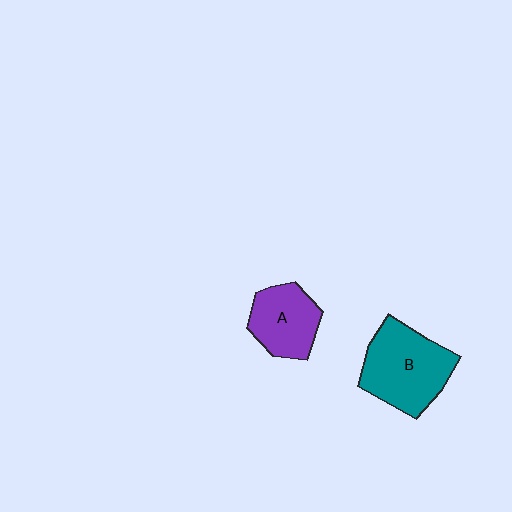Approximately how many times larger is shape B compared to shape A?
Approximately 1.5 times.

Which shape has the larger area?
Shape B (teal).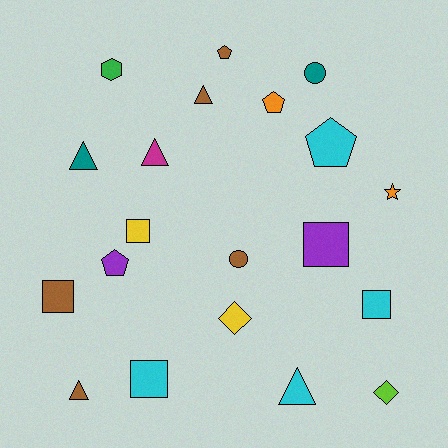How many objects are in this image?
There are 20 objects.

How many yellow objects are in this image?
There are 2 yellow objects.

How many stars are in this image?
There is 1 star.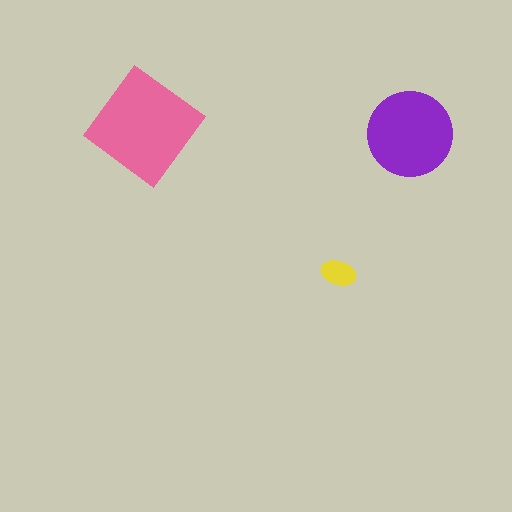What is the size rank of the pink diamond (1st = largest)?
1st.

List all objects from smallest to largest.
The yellow ellipse, the purple circle, the pink diamond.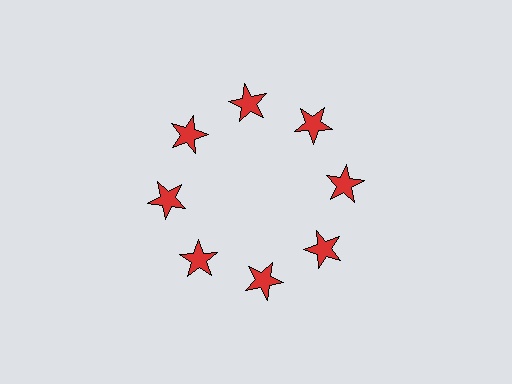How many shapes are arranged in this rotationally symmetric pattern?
There are 8 shapes, arranged in 8 groups of 1.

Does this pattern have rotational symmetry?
Yes, this pattern has 8-fold rotational symmetry. It looks the same after rotating 45 degrees around the center.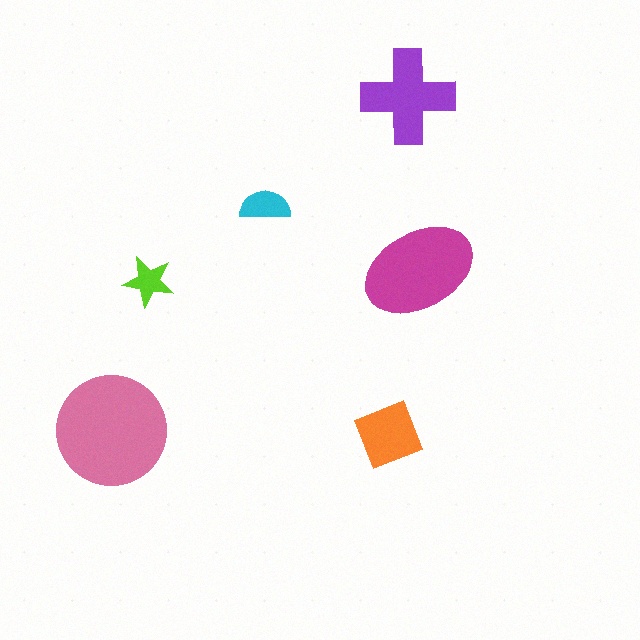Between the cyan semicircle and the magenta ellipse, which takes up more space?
The magenta ellipse.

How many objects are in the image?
There are 6 objects in the image.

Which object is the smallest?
The lime star.